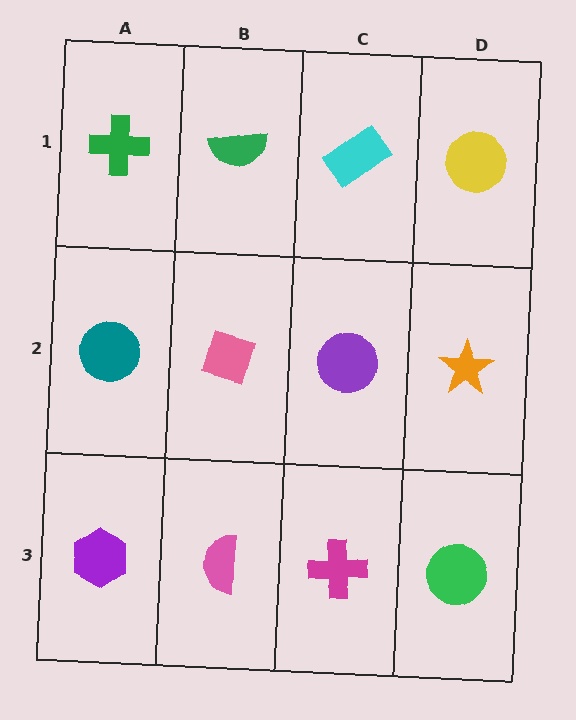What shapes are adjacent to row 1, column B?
A pink diamond (row 2, column B), a green cross (row 1, column A), a cyan rectangle (row 1, column C).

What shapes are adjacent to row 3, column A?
A teal circle (row 2, column A), a pink semicircle (row 3, column B).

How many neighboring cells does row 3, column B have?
3.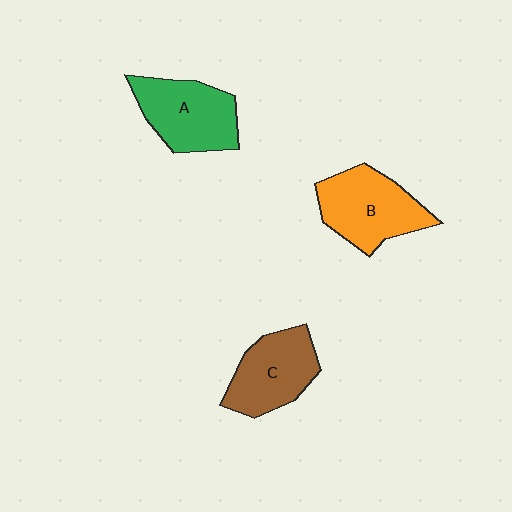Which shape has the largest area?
Shape B (orange).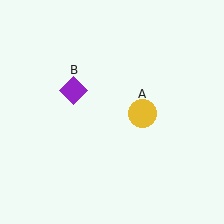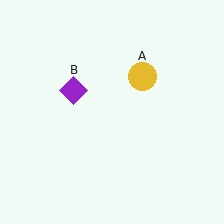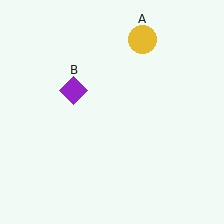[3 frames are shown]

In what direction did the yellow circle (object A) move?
The yellow circle (object A) moved up.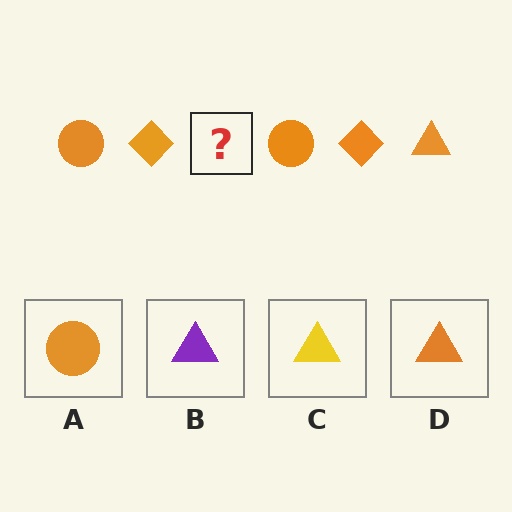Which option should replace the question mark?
Option D.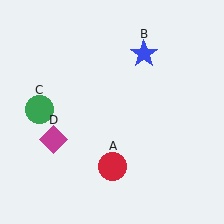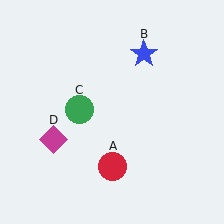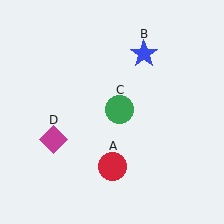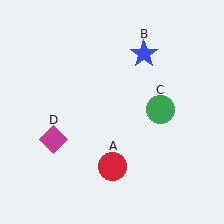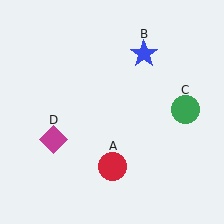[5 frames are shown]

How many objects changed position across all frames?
1 object changed position: green circle (object C).